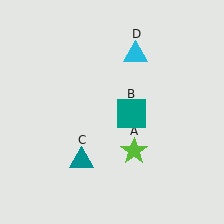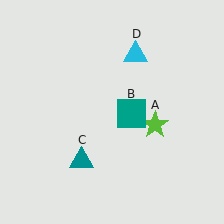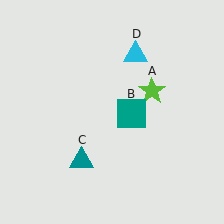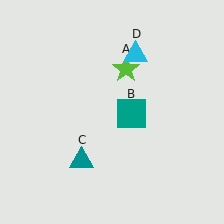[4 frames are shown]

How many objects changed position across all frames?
1 object changed position: lime star (object A).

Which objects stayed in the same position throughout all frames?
Teal square (object B) and teal triangle (object C) and cyan triangle (object D) remained stationary.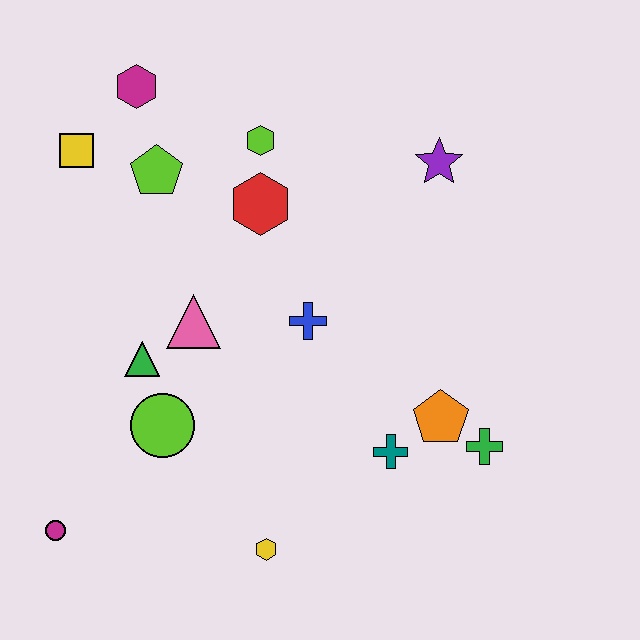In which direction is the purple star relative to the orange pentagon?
The purple star is above the orange pentagon.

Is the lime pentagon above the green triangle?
Yes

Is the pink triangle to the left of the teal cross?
Yes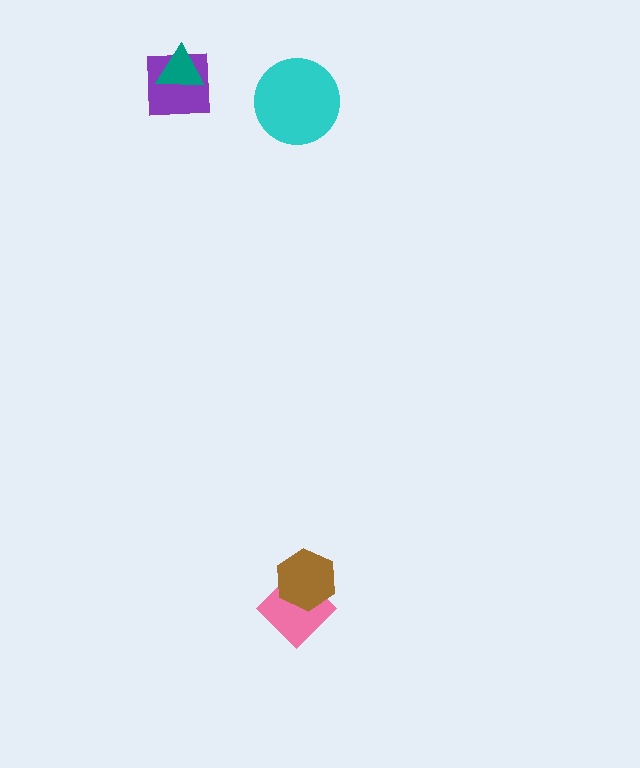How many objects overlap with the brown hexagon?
1 object overlaps with the brown hexagon.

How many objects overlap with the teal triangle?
1 object overlaps with the teal triangle.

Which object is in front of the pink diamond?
The brown hexagon is in front of the pink diamond.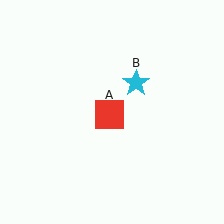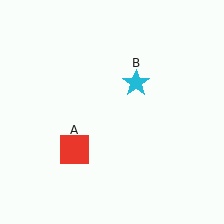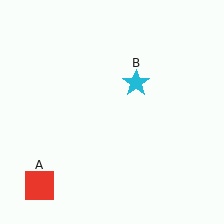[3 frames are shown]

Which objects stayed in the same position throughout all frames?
Cyan star (object B) remained stationary.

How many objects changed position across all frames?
1 object changed position: red square (object A).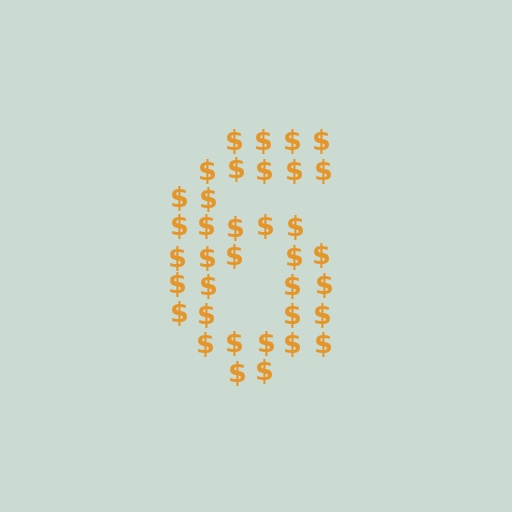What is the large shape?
The large shape is the digit 6.